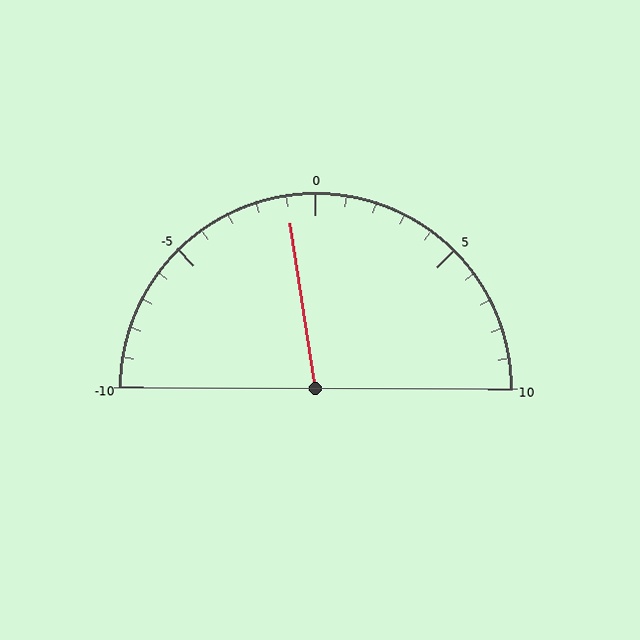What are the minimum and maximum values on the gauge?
The gauge ranges from -10 to 10.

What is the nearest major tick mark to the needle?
The nearest major tick mark is 0.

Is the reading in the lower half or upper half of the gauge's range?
The reading is in the lower half of the range (-10 to 10).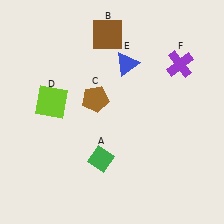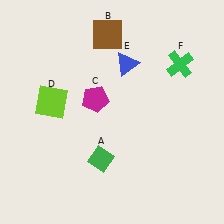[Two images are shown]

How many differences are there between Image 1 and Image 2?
There are 2 differences between the two images.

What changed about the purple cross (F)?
In Image 1, F is purple. In Image 2, it changed to green.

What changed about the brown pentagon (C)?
In Image 1, C is brown. In Image 2, it changed to magenta.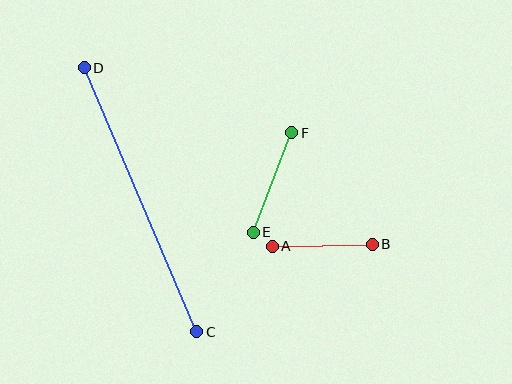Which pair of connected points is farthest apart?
Points C and D are farthest apart.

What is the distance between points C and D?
The distance is approximately 287 pixels.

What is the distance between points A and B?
The distance is approximately 100 pixels.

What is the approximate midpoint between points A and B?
The midpoint is at approximately (322, 245) pixels.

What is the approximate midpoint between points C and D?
The midpoint is at approximately (140, 200) pixels.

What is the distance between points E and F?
The distance is approximately 107 pixels.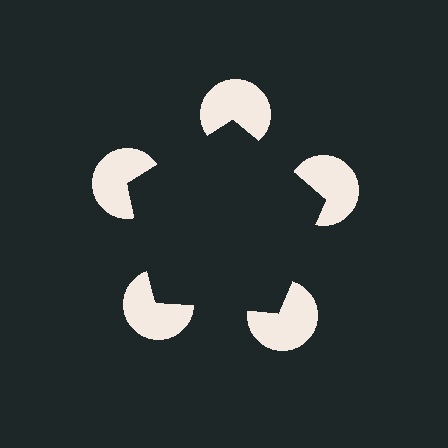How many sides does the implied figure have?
5 sides.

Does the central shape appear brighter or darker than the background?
It typically appears slightly darker than the background, even though no actual brightness change is drawn.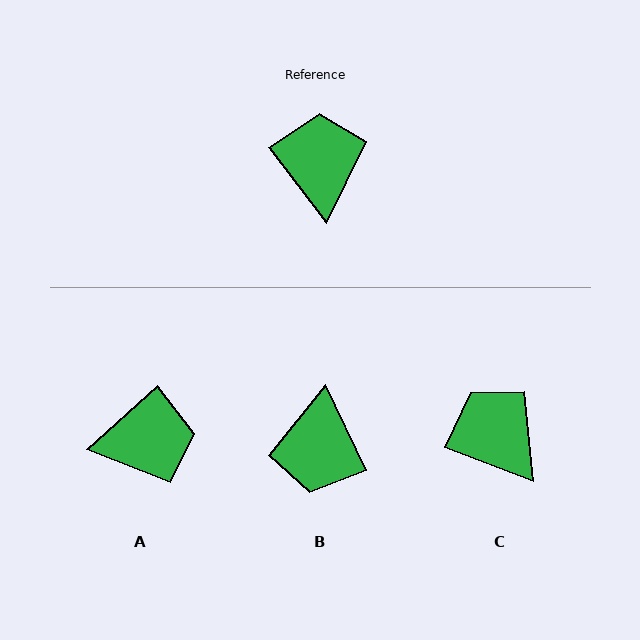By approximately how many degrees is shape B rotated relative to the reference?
Approximately 168 degrees counter-clockwise.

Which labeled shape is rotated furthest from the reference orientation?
B, about 168 degrees away.